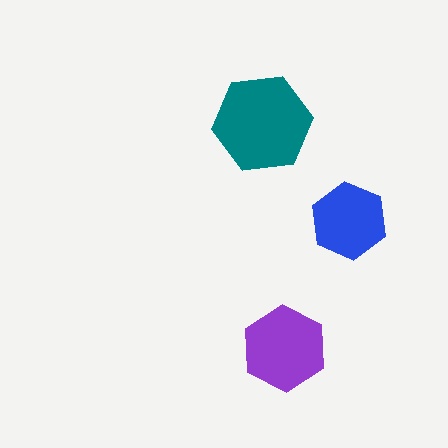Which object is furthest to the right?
The blue hexagon is rightmost.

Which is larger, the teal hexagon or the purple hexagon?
The teal one.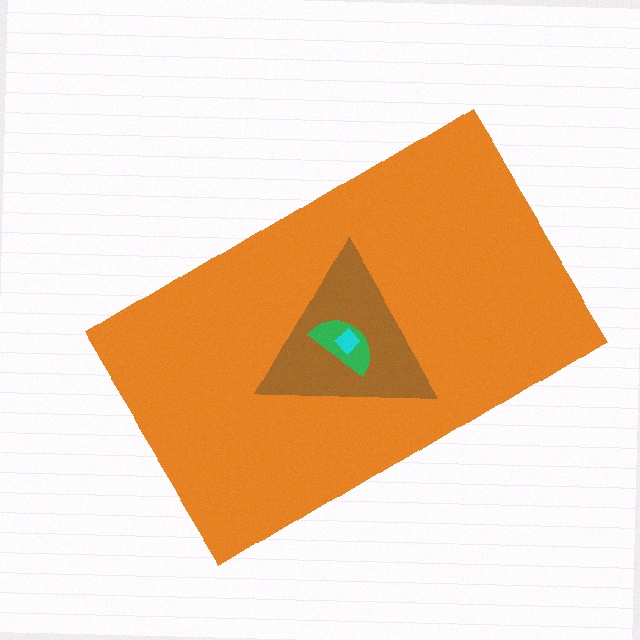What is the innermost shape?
The cyan diamond.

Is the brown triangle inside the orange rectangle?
Yes.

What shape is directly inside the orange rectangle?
The brown triangle.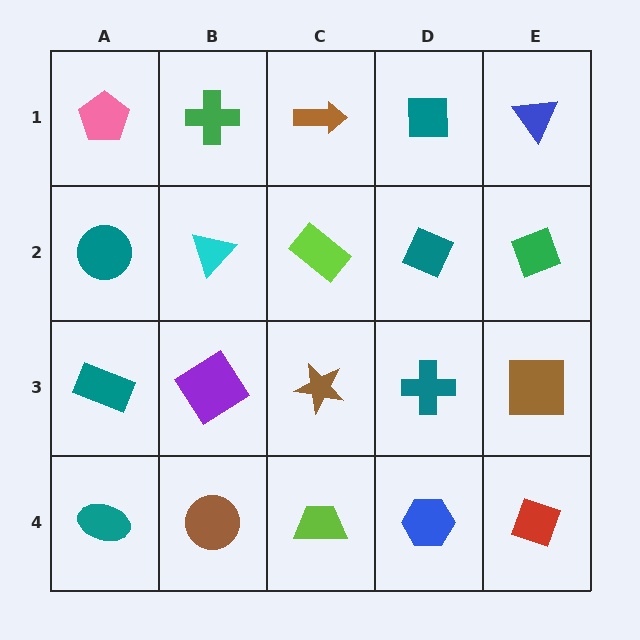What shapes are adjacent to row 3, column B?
A cyan triangle (row 2, column B), a brown circle (row 4, column B), a teal rectangle (row 3, column A), a brown star (row 3, column C).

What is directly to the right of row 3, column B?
A brown star.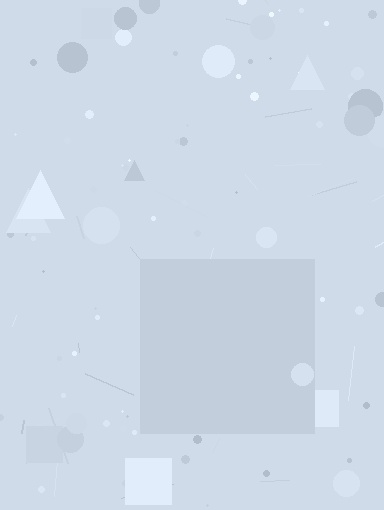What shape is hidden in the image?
A square is hidden in the image.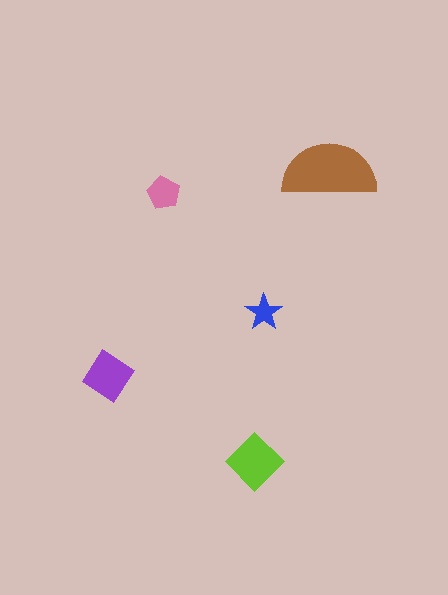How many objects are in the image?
There are 5 objects in the image.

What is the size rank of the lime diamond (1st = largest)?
2nd.